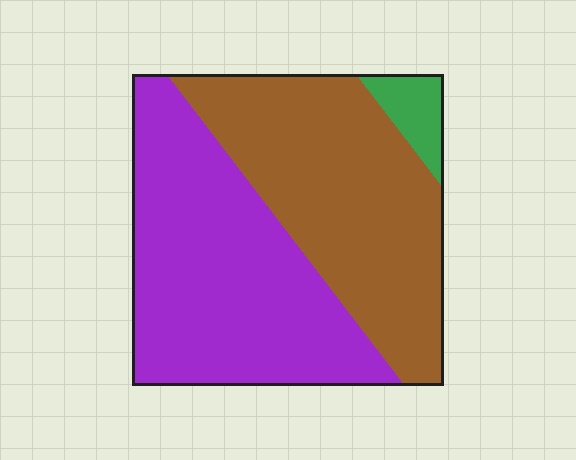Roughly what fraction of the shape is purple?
Purple takes up about one half (1/2) of the shape.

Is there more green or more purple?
Purple.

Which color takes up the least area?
Green, at roughly 5%.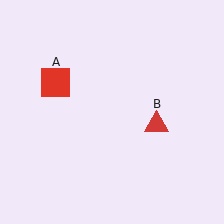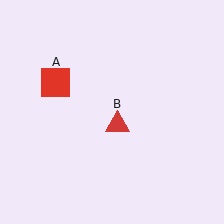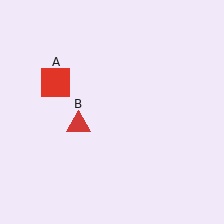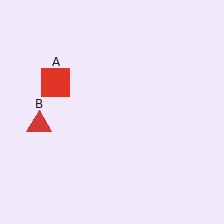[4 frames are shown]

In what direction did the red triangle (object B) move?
The red triangle (object B) moved left.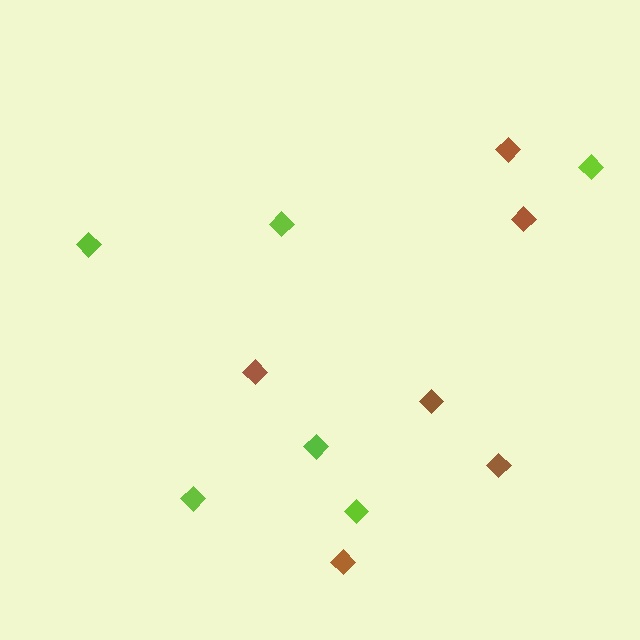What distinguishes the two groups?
There are 2 groups: one group of brown diamonds (6) and one group of lime diamonds (6).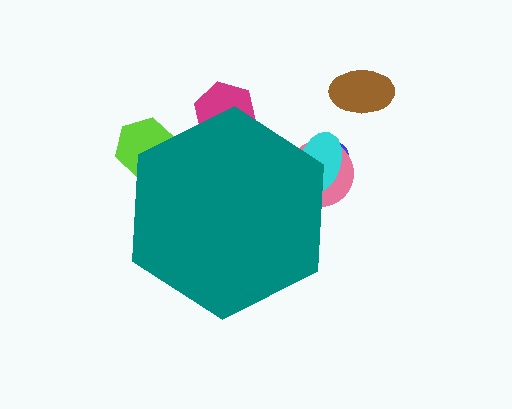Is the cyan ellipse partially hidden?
Yes, the cyan ellipse is partially hidden behind the teal hexagon.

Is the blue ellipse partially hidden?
Yes, the blue ellipse is partially hidden behind the teal hexagon.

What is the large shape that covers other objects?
A teal hexagon.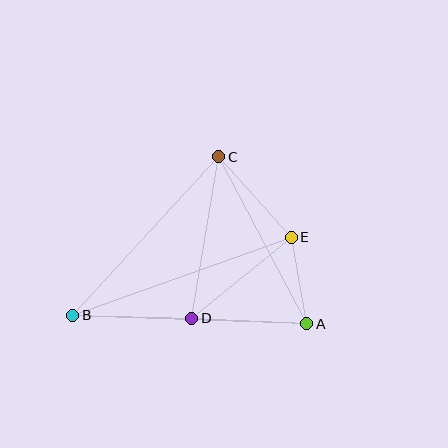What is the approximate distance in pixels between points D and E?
The distance between D and E is approximately 128 pixels.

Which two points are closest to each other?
Points A and E are closest to each other.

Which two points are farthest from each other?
Points A and B are farthest from each other.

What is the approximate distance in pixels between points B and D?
The distance between B and D is approximately 119 pixels.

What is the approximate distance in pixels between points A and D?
The distance between A and D is approximately 115 pixels.